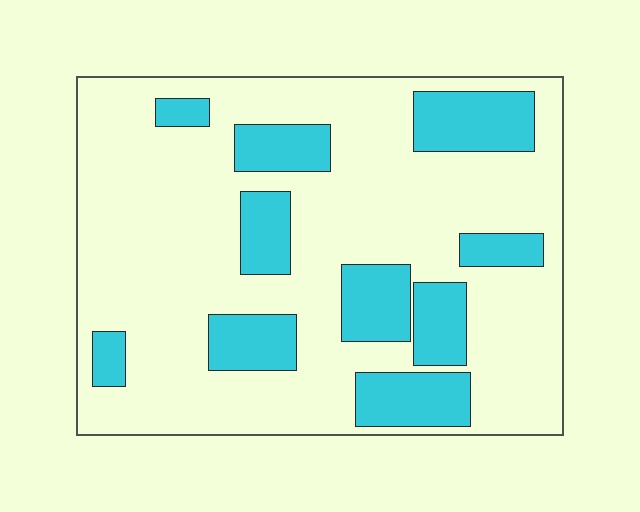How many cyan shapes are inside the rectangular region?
10.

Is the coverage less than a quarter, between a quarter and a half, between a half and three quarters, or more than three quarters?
Between a quarter and a half.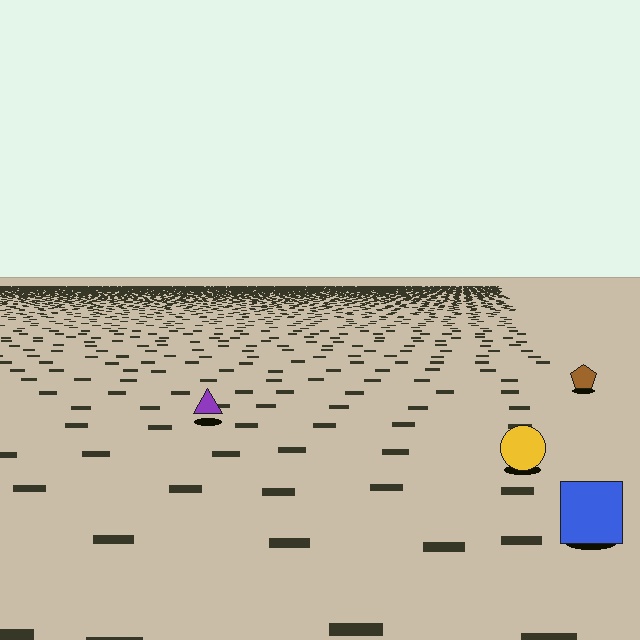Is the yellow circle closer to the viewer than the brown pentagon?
Yes. The yellow circle is closer — you can tell from the texture gradient: the ground texture is coarser near it.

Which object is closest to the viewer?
The blue square is closest. The texture marks near it are larger and more spread out.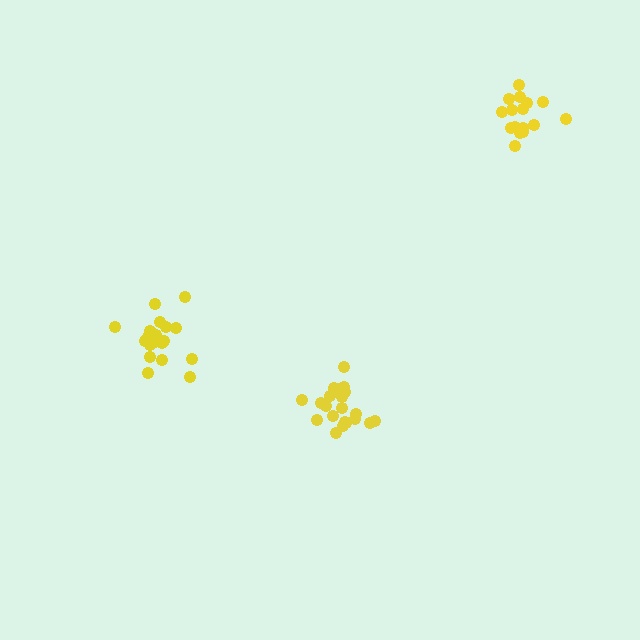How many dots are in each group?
Group 1: 16 dots, Group 2: 20 dots, Group 3: 21 dots (57 total).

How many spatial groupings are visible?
There are 3 spatial groupings.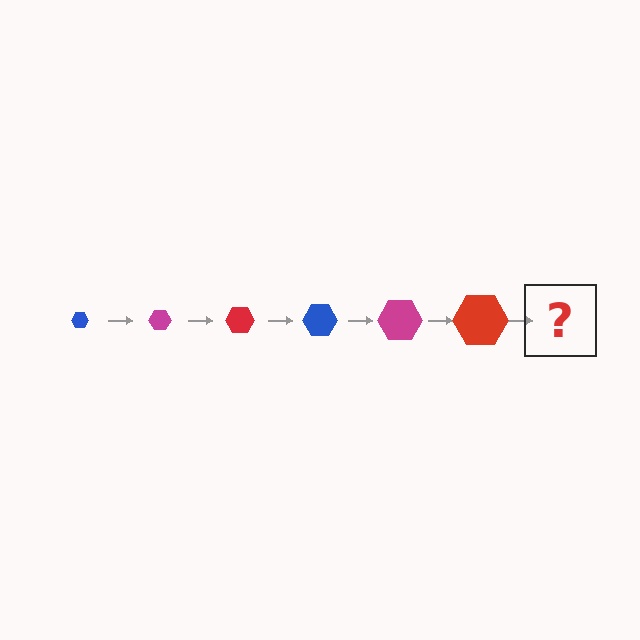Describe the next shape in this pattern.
It should be a blue hexagon, larger than the previous one.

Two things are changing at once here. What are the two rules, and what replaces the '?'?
The two rules are that the hexagon grows larger each step and the color cycles through blue, magenta, and red. The '?' should be a blue hexagon, larger than the previous one.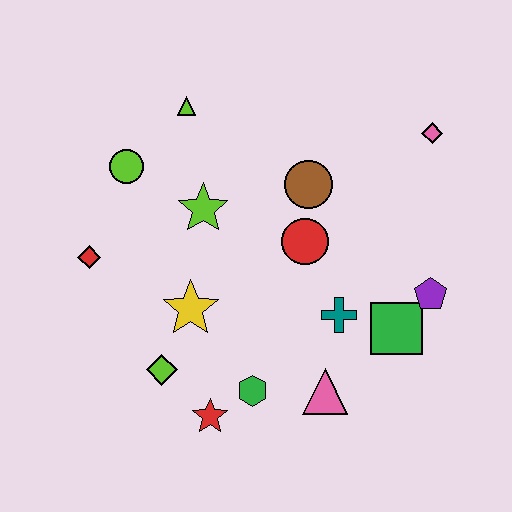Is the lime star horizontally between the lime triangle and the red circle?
Yes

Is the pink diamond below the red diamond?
No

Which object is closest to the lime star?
The lime circle is closest to the lime star.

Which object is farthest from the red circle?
The red diamond is farthest from the red circle.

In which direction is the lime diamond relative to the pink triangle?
The lime diamond is to the left of the pink triangle.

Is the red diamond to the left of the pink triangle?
Yes